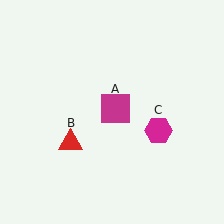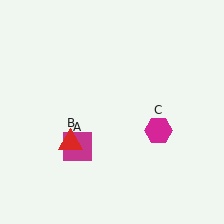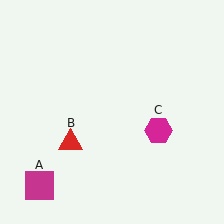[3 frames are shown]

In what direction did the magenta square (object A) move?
The magenta square (object A) moved down and to the left.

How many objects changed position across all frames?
1 object changed position: magenta square (object A).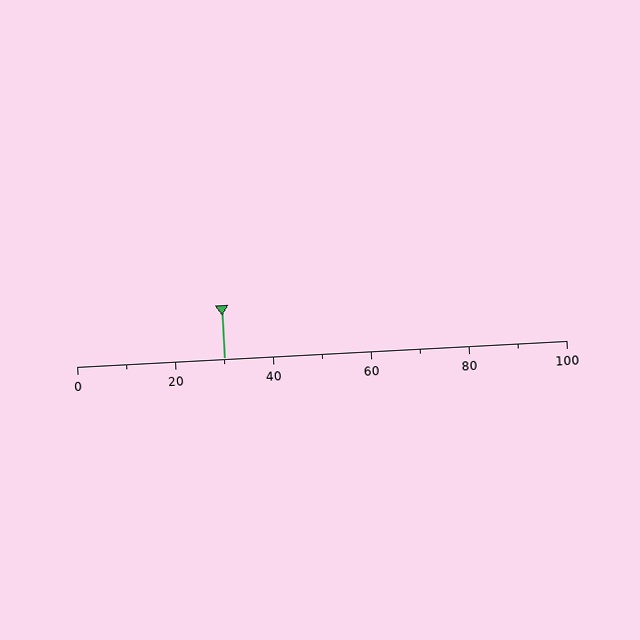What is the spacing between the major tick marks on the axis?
The major ticks are spaced 20 apart.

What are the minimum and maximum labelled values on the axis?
The axis runs from 0 to 100.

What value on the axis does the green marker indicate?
The marker indicates approximately 30.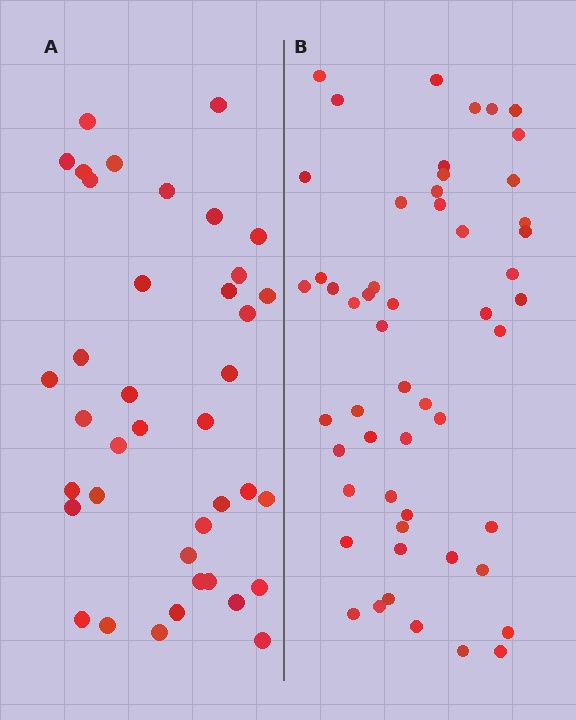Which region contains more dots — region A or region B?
Region B (the right region) has more dots.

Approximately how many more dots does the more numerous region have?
Region B has approximately 15 more dots than region A.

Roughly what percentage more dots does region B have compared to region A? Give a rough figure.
About 35% more.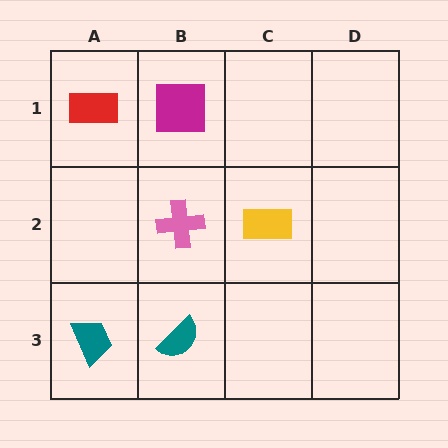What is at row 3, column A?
A teal trapezoid.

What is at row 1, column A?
A red rectangle.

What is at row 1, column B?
A magenta square.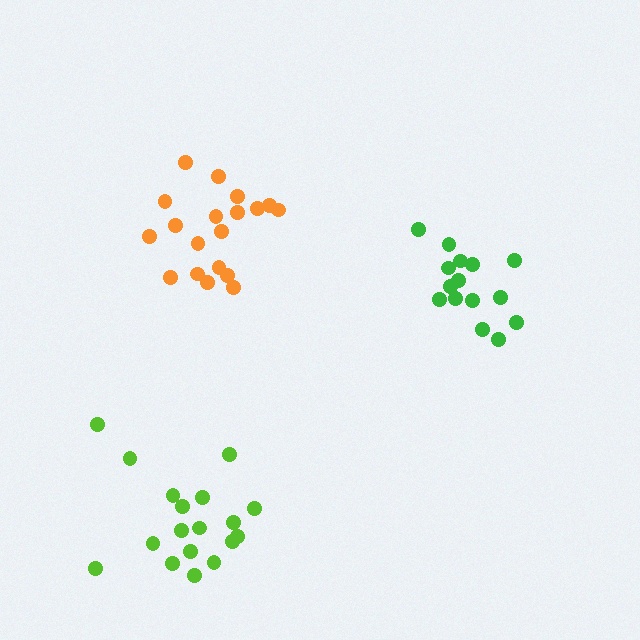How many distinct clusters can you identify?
There are 3 distinct clusters.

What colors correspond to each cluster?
The clusters are colored: lime, green, orange.